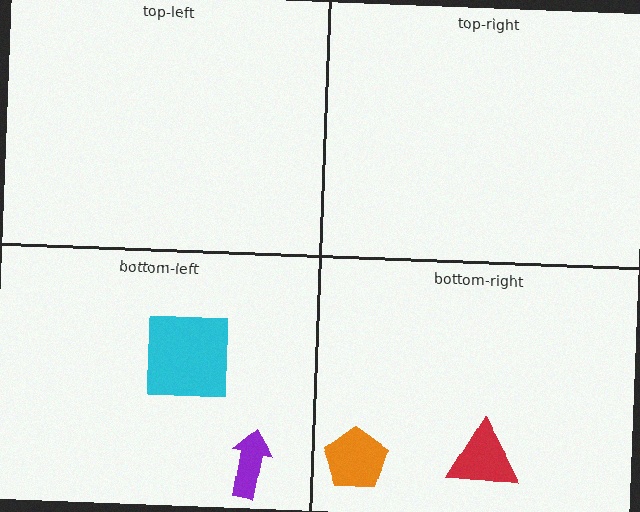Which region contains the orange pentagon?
The bottom-right region.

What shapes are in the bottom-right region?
The red triangle, the orange pentagon.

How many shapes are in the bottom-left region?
2.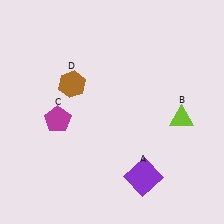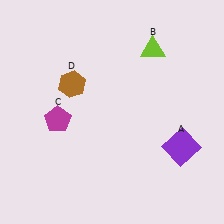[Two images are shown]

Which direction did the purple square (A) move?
The purple square (A) moved right.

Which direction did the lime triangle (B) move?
The lime triangle (B) moved up.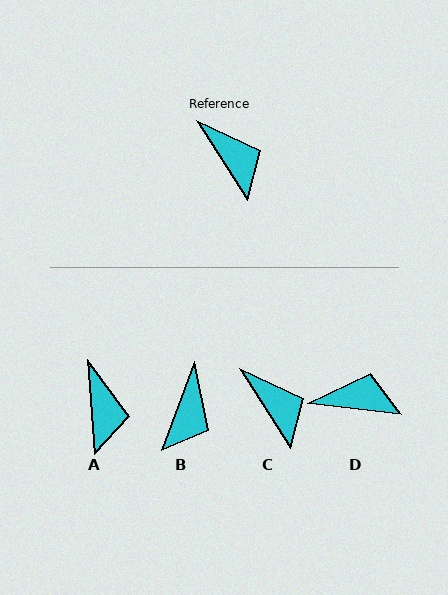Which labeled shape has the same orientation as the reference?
C.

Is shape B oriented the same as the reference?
No, it is off by about 53 degrees.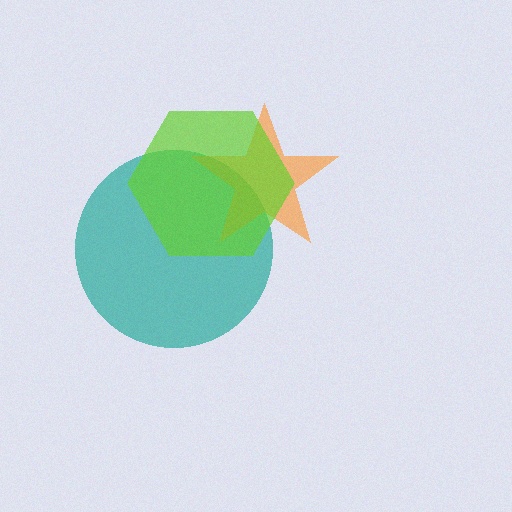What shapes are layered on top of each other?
The layered shapes are: a teal circle, an orange star, a lime hexagon.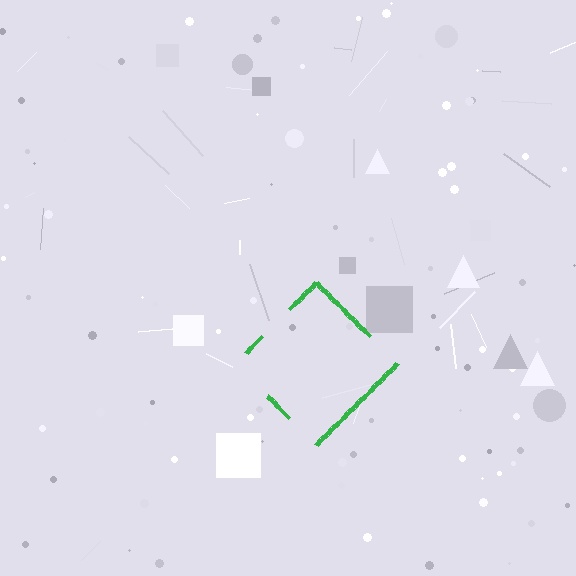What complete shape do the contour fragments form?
The contour fragments form a diamond.